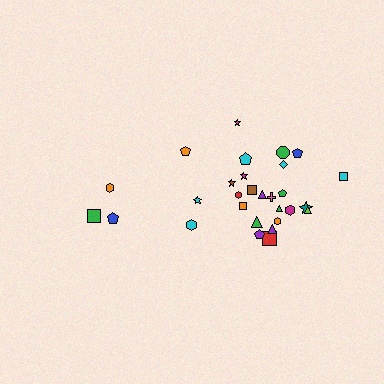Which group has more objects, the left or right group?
The right group.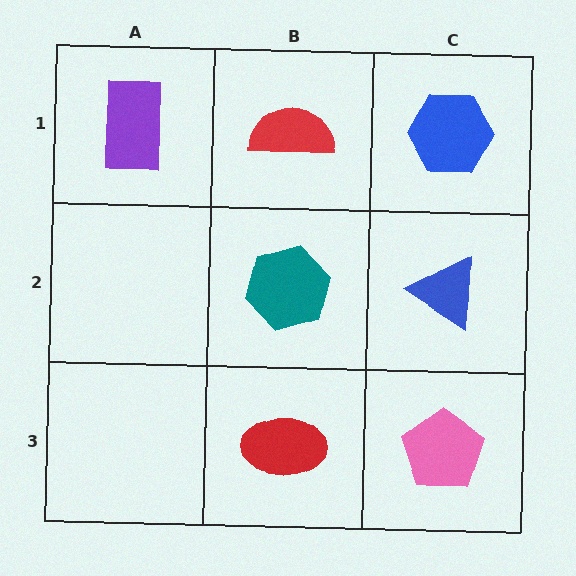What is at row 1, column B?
A red semicircle.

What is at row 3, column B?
A red ellipse.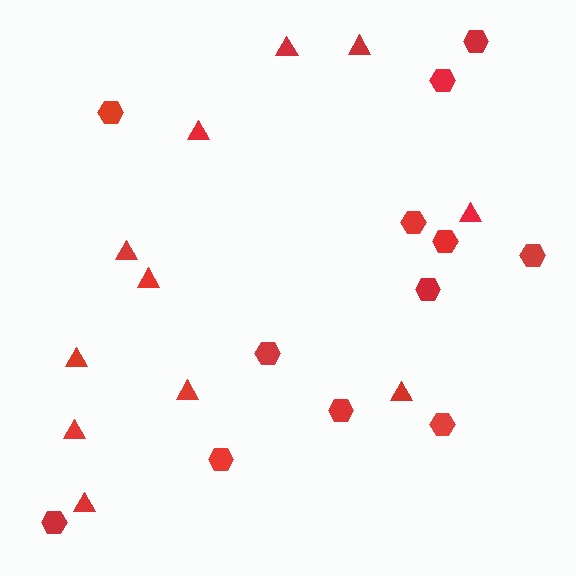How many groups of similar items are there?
There are 2 groups: one group of triangles (11) and one group of hexagons (12).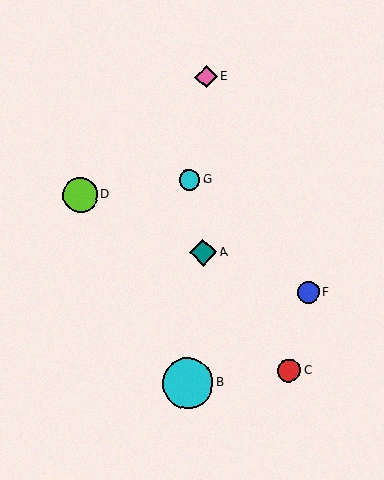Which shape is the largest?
The cyan circle (labeled B) is the largest.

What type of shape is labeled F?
Shape F is a blue circle.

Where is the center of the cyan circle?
The center of the cyan circle is at (189, 180).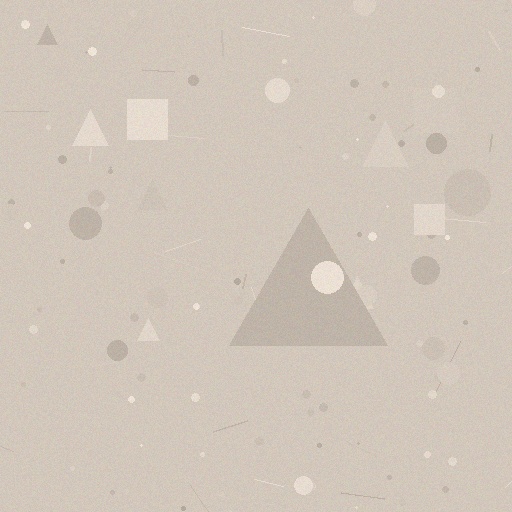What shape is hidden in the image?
A triangle is hidden in the image.